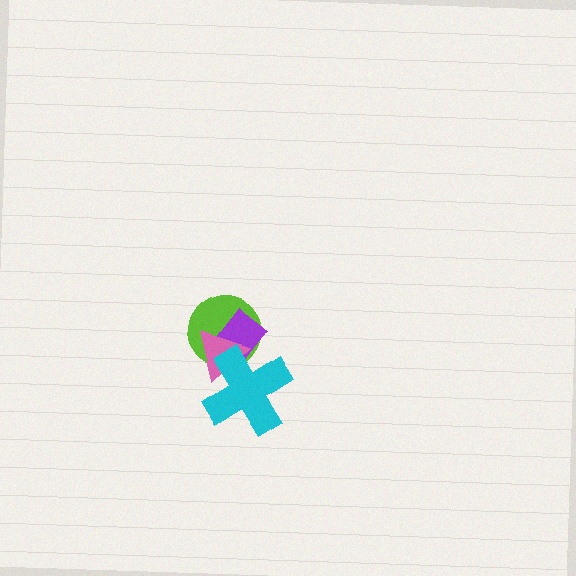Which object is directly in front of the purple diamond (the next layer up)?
The pink triangle is directly in front of the purple diamond.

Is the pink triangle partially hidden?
Yes, it is partially covered by another shape.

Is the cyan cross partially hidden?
No, no other shape covers it.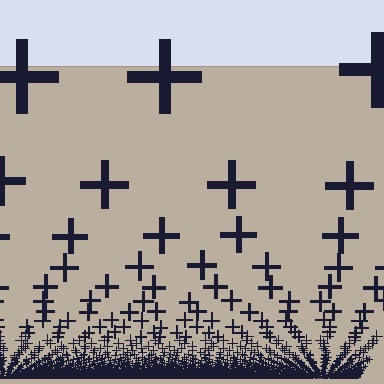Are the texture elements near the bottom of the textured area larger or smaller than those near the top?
Smaller. The gradient is inverted — elements near the bottom are smaller and denser.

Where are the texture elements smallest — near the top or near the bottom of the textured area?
Near the bottom.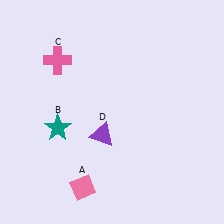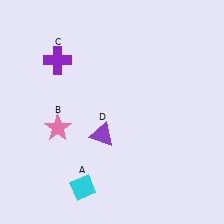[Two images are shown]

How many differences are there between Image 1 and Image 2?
There are 3 differences between the two images.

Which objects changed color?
A changed from pink to cyan. B changed from teal to pink. C changed from pink to purple.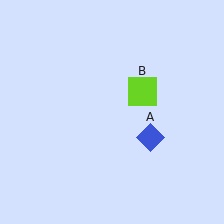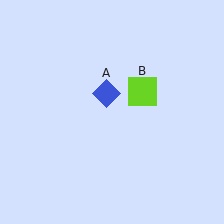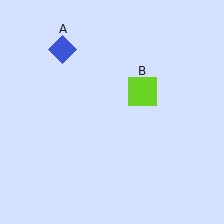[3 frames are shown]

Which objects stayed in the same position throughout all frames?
Lime square (object B) remained stationary.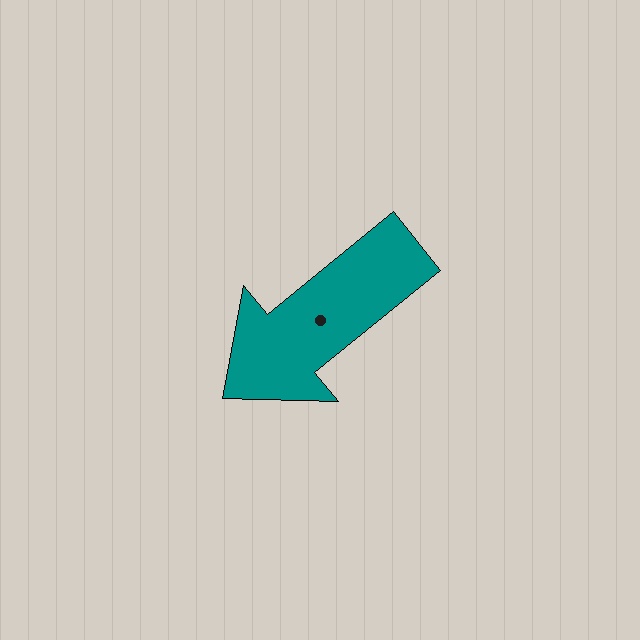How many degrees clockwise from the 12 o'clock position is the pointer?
Approximately 231 degrees.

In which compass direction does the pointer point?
Southwest.